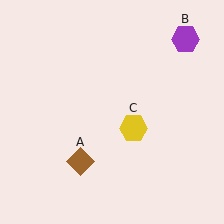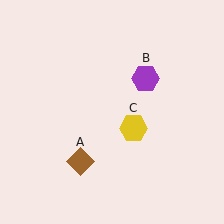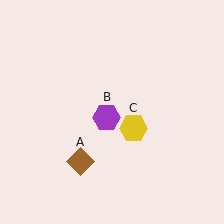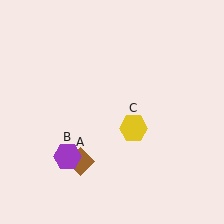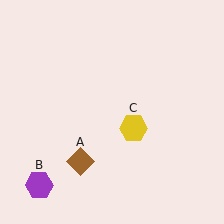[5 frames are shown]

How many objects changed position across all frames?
1 object changed position: purple hexagon (object B).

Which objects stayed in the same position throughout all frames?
Brown diamond (object A) and yellow hexagon (object C) remained stationary.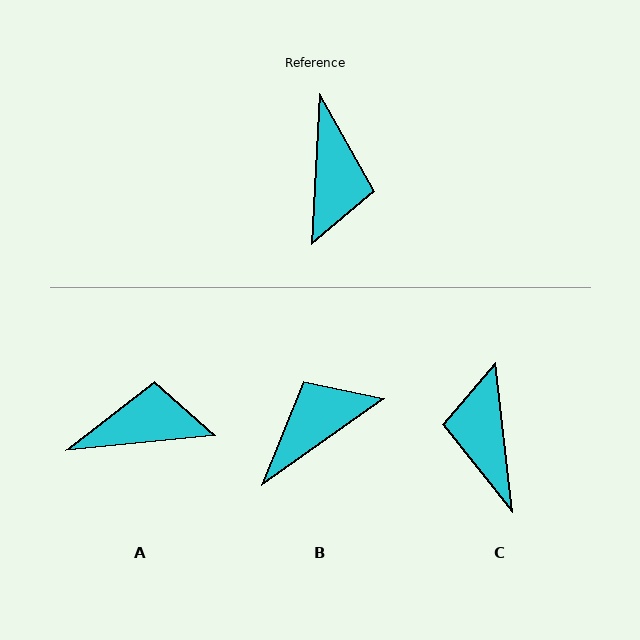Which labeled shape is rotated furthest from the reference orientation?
C, about 171 degrees away.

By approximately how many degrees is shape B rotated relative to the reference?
Approximately 129 degrees counter-clockwise.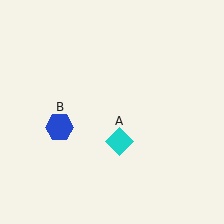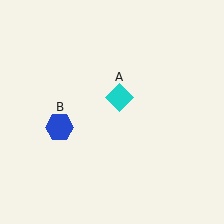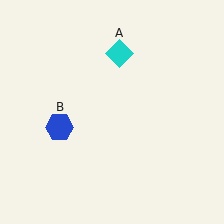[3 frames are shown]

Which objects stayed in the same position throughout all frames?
Blue hexagon (object B) remained stationary.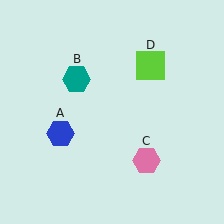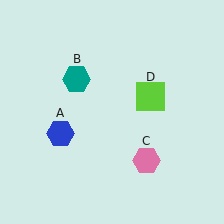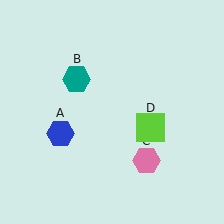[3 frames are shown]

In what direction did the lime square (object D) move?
The lime square (object D) moved down.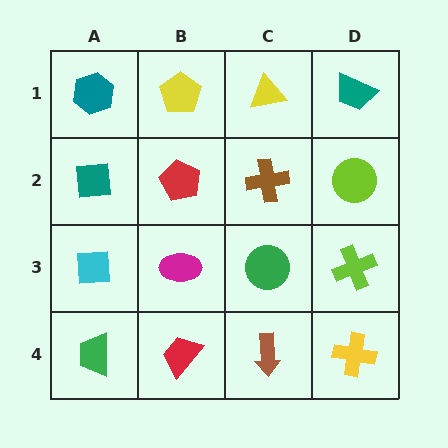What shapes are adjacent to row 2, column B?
A yellow pentagon (row 1, column B), a magenta ellipse (row 3, column B), a teal square (row 2, column A), a brown cross (row 2, column C).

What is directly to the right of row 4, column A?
A red trapezoid.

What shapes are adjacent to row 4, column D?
A lime cross (row 3, column D), a brown arrow (row 4, column C).